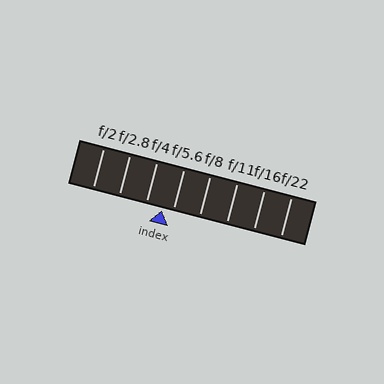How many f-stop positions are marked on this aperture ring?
There are 8 f-stop positions marked.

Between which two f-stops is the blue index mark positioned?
The index mark is between f/4 and f/5.6.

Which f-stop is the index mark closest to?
The index mark is closest to f/5.6.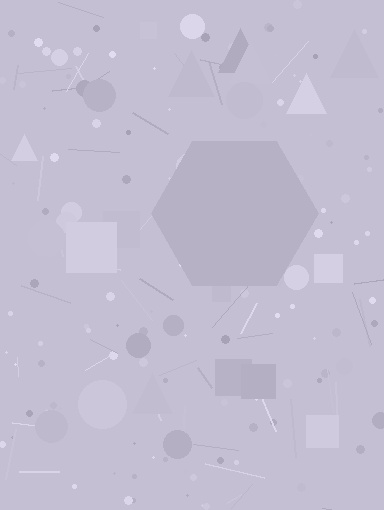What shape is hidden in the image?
A hexagon is hidden in the image.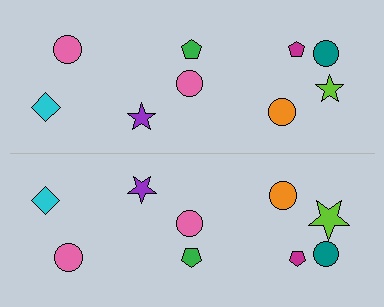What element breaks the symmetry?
The lime star on the bottom side has a different size than its mirror counterpart.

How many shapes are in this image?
There are 18 shapes in this image.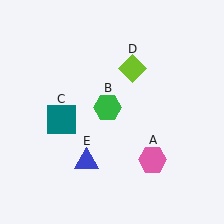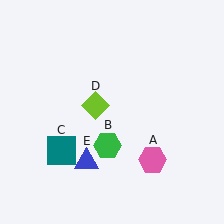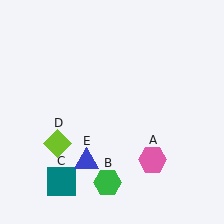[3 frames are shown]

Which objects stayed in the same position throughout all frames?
Pink hexagon (object A) and blue triangle (object E) remained stationary.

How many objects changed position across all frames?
3 objects changed position: green hexagon (object B), teal square (object C), lime diamond (object D).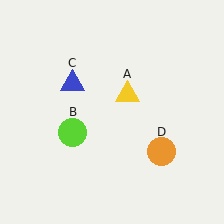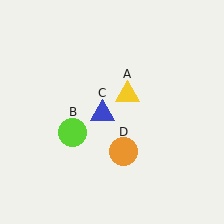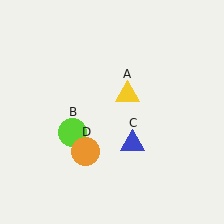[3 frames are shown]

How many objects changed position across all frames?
2 objects changed position: blue triangle (object C), orange circle (object D).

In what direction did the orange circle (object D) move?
The orange circle (object D) moved left.